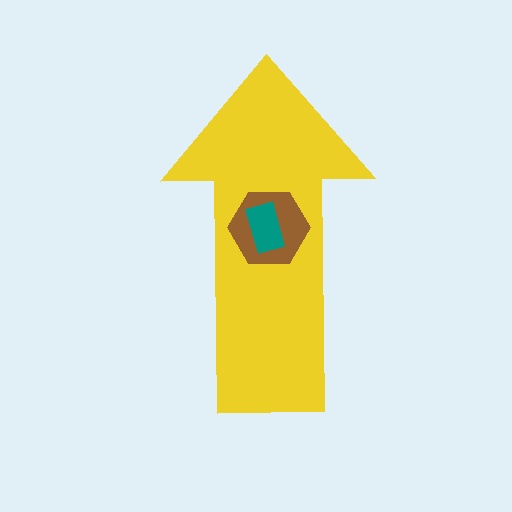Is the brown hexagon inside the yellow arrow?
Yes.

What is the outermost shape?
The yellow arrow.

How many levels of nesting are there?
3.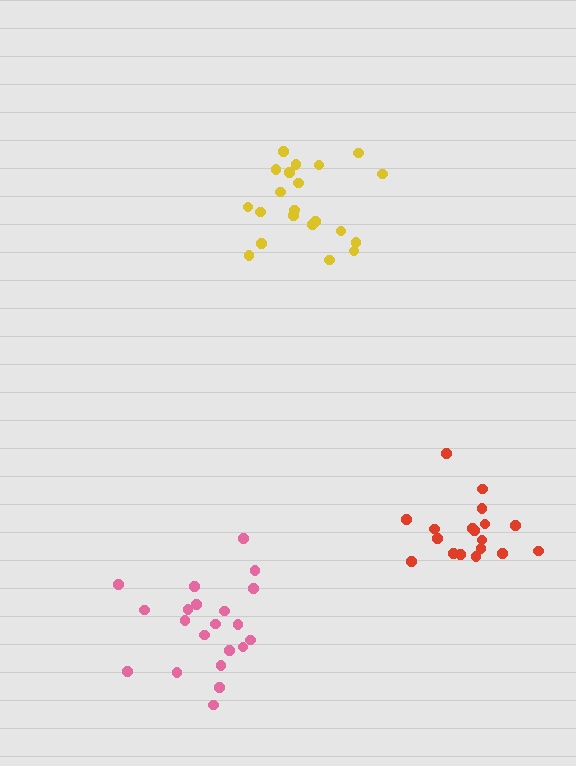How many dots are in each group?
Group 1: 18 dots, Group 2: 21 dots, Group 3: 21 dots (60 total).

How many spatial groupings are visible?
There are 3 spatial groupings.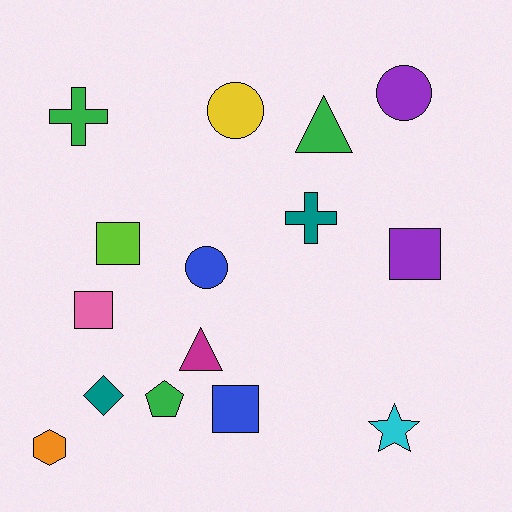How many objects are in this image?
There are 15 objects.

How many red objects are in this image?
There are no red objects.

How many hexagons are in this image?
There is 1 hexagon.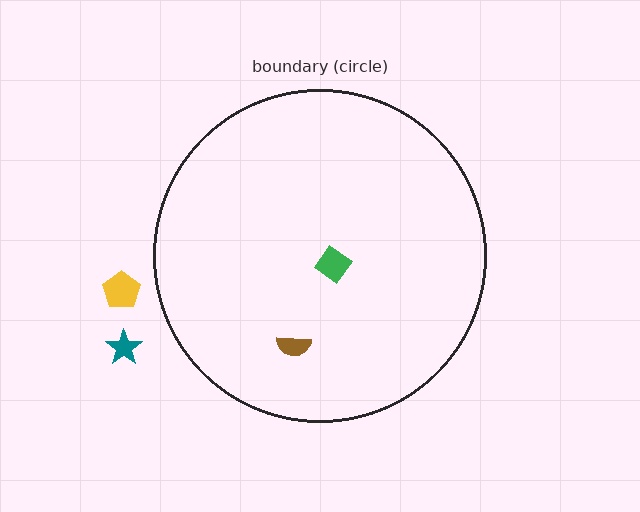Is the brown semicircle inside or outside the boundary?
Inside.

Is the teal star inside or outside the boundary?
Outside.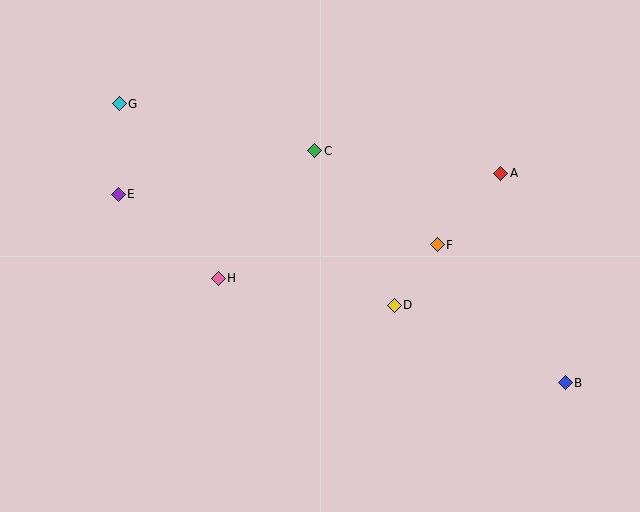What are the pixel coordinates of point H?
Point H is at (218, 278).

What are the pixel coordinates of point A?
Point A is at (501, 173).